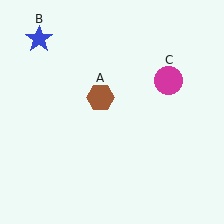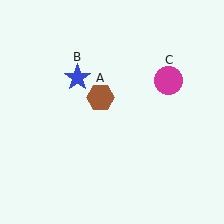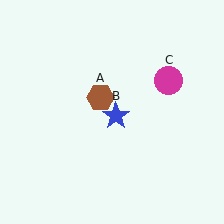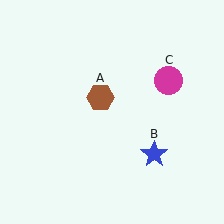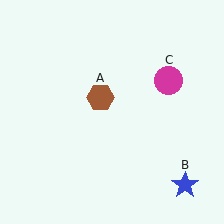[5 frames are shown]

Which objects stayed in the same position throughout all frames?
Brown hexagon (object A) and magenta circle (object C) remained stationary.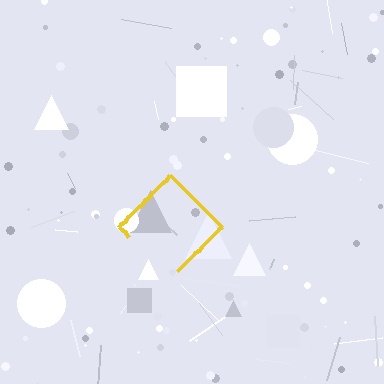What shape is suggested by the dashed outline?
The dashed outline suggests a diamond.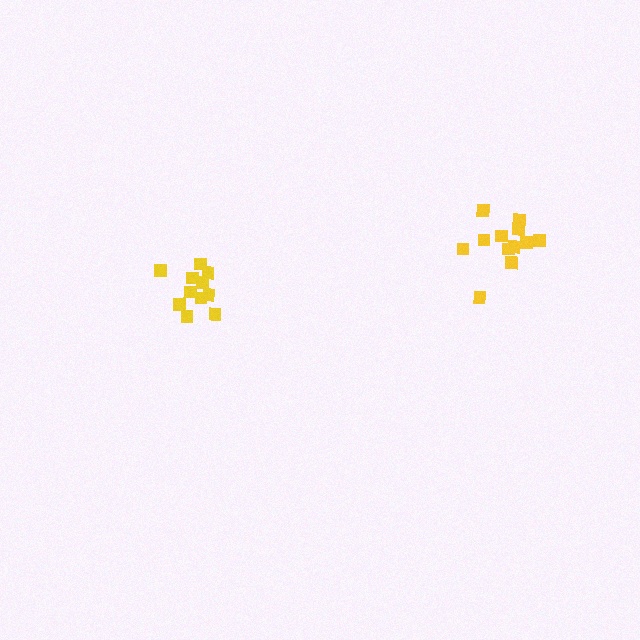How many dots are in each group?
Group 1: 11 dots, Group 2: 12 dots (23 total).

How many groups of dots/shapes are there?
There are 2 groups.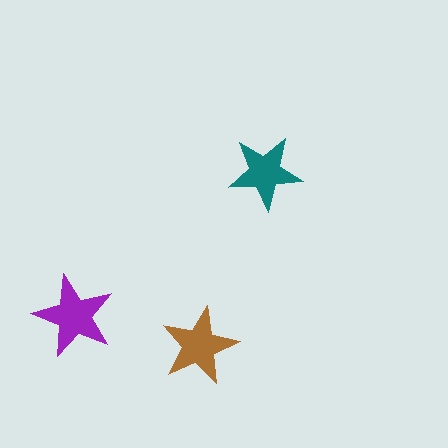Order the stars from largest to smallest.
the purple one, the brown one, the teal one.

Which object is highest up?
The teal star is topmost.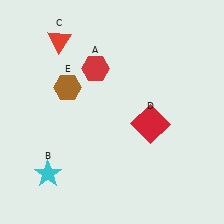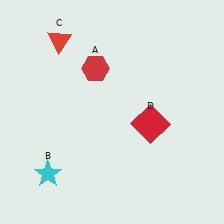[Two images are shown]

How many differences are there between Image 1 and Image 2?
There is 1 difference between the two images.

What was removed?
The brown hexagon (E) was removed in Image 2.